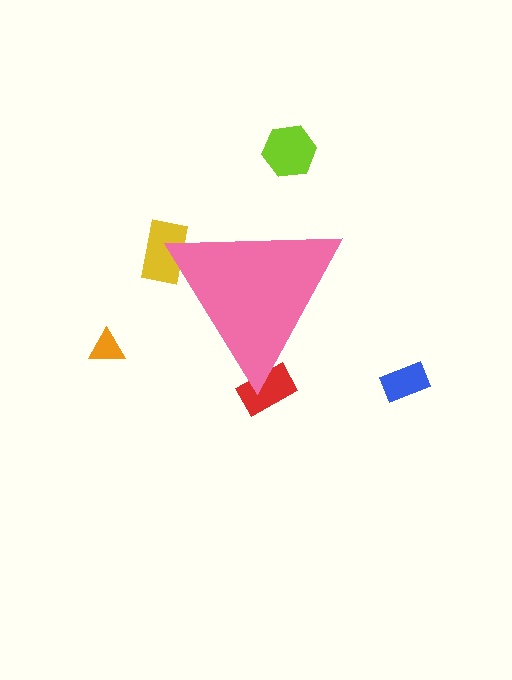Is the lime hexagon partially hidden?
No, the lime hexagon is fully visible.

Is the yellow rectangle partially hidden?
Yes, the yellow rectangle is partially hidden behind the pink triangle.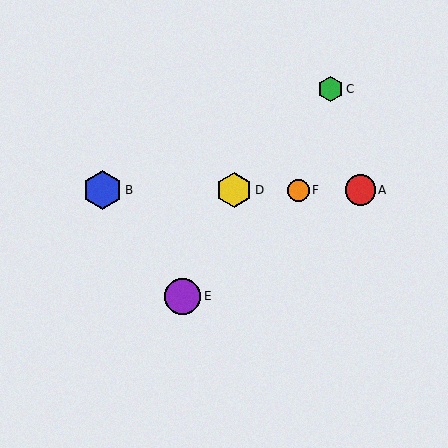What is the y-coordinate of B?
Object B is at y≈190.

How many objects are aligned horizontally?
4 objects (A, B, D, F) are aligned horizontally.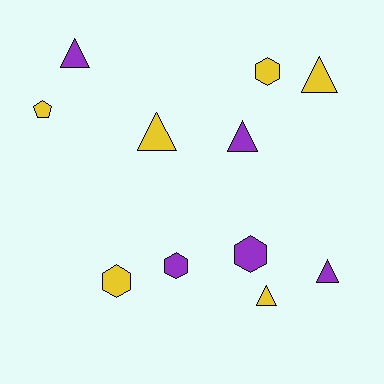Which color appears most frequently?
Yellow, with 6 objects.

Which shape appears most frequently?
Triangle, with 6 objects.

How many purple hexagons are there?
There are 2 purple hexagons.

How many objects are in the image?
There are 11 objects.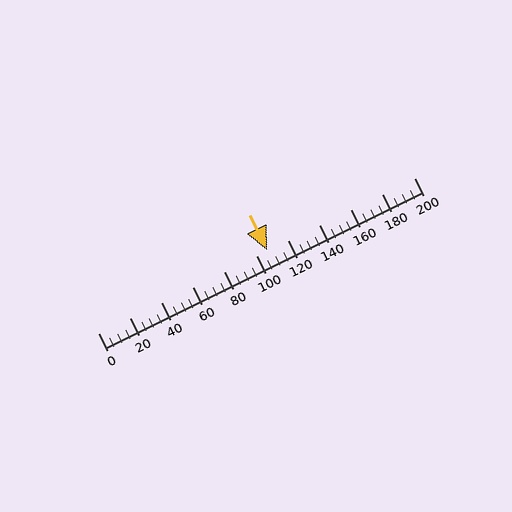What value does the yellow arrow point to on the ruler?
The yellow arrow points to approximately 107.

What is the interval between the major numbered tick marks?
The major tick marks are spaced 20 units apart.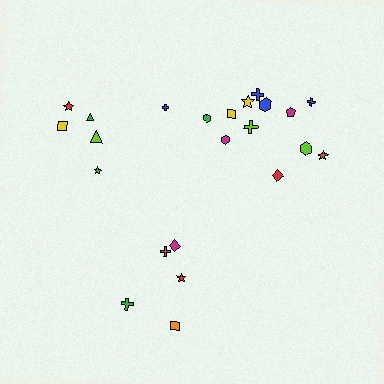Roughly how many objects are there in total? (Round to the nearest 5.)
Roughly 25 objects in total.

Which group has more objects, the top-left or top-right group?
The top-right group.